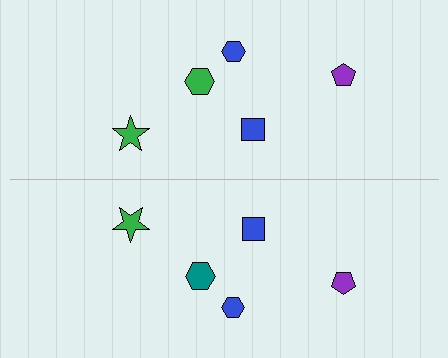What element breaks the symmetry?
The teal hexagon on the bottom side breaks the symmetry — its mirror counterpart is green.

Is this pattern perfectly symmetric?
No, the pattern is not perfectly symmetric. The teal hexagon on the bottom side breaks the symmetry — its mirror counterpart is green.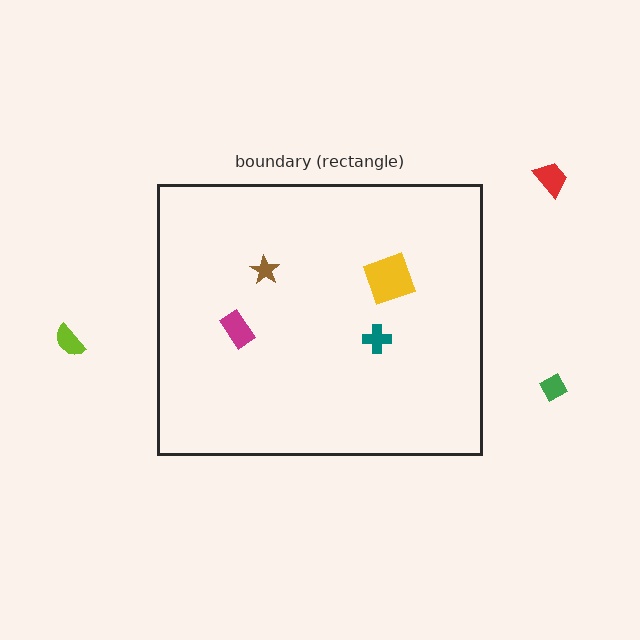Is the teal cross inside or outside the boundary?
Inside.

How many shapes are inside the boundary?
4 inside, 3 outside.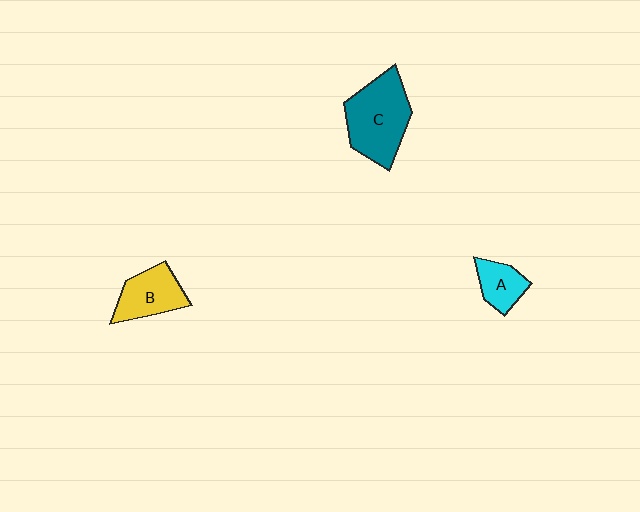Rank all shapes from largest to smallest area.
From largest to smallest: C (teal), B (yellow), A (cyan).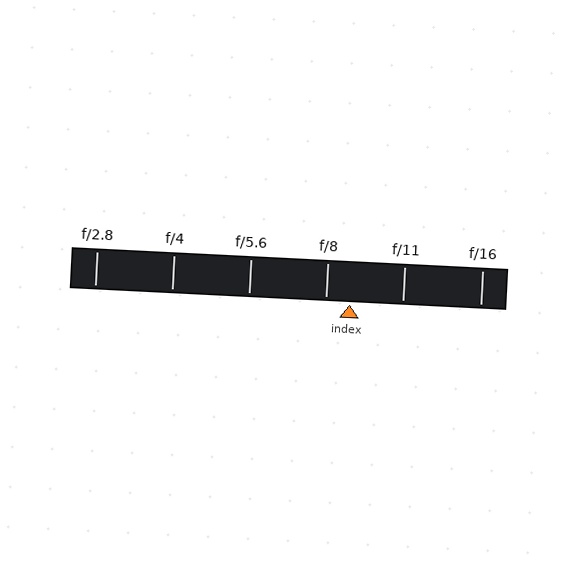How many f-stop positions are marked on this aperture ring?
There are 6 f-stop positions marked.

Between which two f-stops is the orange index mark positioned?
The index mark is between f/8 and f/11.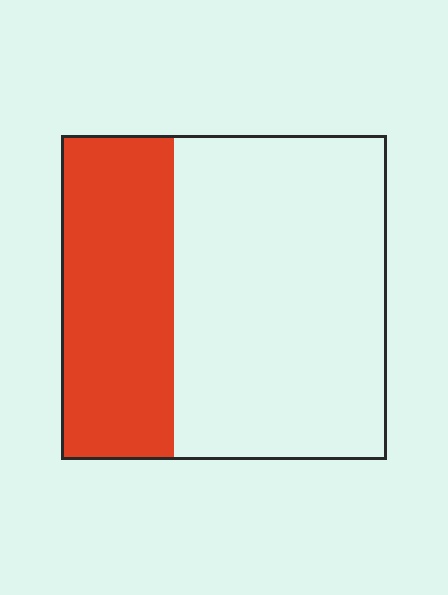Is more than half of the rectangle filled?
No.